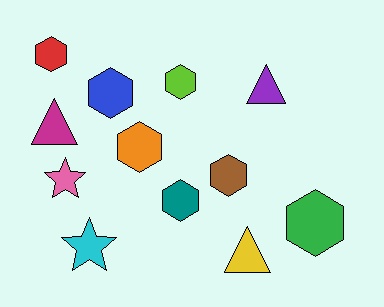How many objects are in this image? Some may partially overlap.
There are 12 objects.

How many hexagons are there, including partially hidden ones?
There are 7 hexagons.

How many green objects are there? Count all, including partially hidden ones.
There is 1 green object.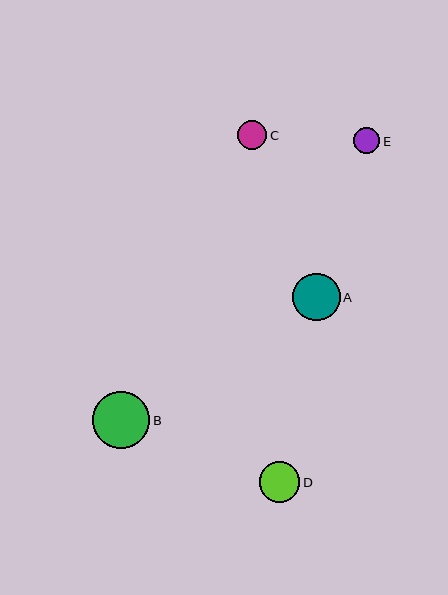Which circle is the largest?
Circle B is the largest with a size of approximately 57 pixels.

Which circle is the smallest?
Circle E is the smallest with a size of approximately 26 pixels.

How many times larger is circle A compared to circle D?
Circle A is approximately 1.2 times the size of circle D.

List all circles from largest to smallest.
From largest to smallest: B, A, D, C, E.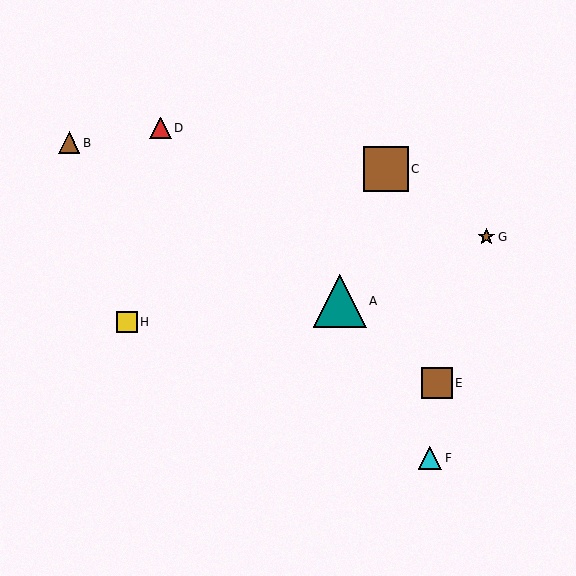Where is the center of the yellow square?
The center of the yellow square is at (127, 322).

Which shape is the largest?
The teal triangle (labeled A) is the largest.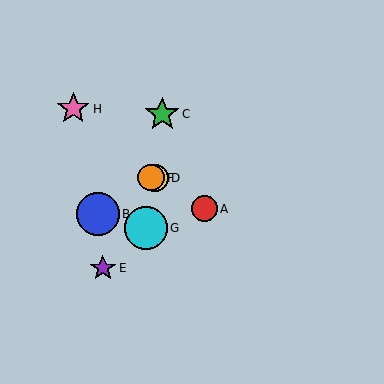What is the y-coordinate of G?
Object G is at y≈228.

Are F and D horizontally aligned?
Yes, both are at y≈178.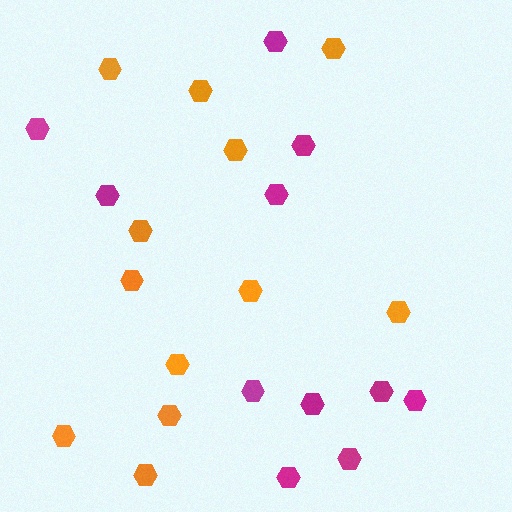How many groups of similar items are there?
There are 2 groups: one group of orange hexagons (12) and one group of magenta hexagons (11).